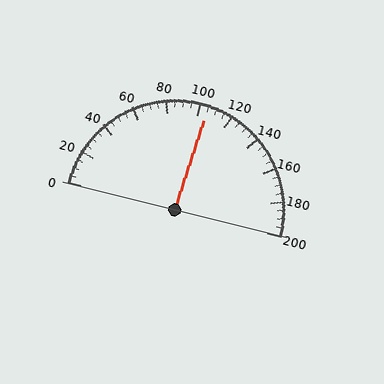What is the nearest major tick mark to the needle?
The nearest major tick mark is 100.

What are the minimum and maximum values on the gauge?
The gauge ranges from 0 to 200.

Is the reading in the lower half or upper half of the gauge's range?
The reading is in the upper half of the range (0 to 200).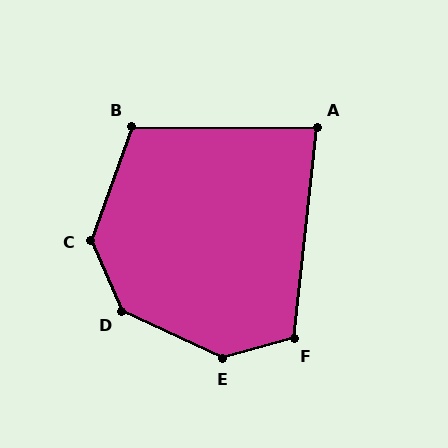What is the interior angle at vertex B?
Approximately 110 degrees (obtuse).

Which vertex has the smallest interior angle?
A, at approximately 84 degrees.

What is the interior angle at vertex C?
Approximately 136 degrees (obtuse).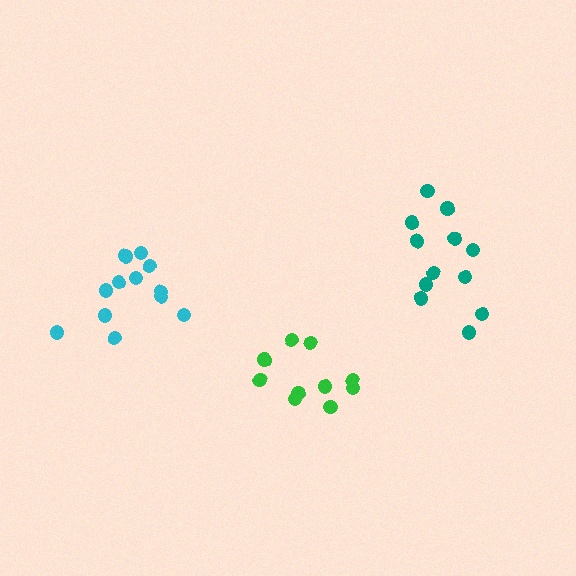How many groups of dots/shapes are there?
There are 3 groups.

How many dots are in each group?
Group 1: 10 dots, Group 2: 12 dots, Group 3: 12 dots (34 total).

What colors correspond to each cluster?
The clusters are colored: green, cyan, teal.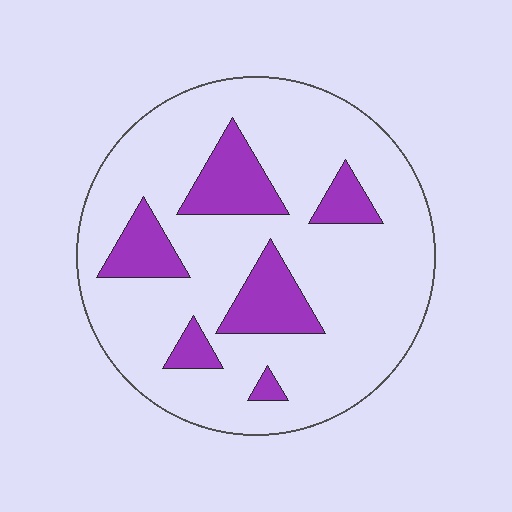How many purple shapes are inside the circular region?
6.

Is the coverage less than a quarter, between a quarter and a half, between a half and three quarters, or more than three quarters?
Less than a quarter.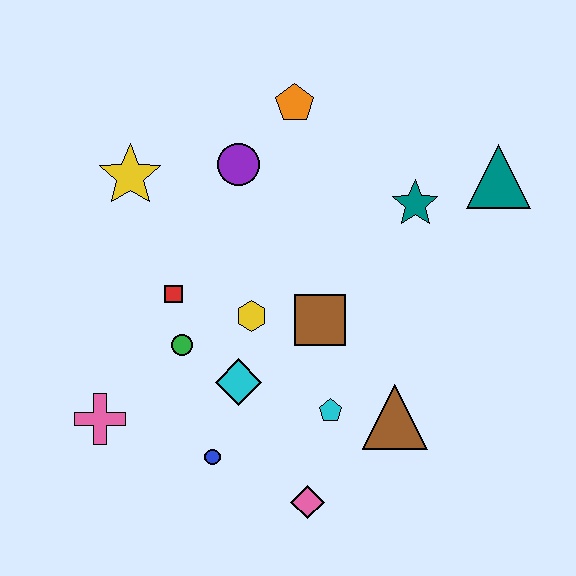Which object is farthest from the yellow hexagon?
The teal triangle is farthest from the yellow hexagon.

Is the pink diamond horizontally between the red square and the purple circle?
No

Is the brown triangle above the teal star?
No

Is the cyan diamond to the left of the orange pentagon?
Yes